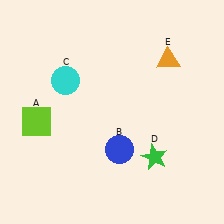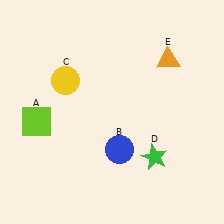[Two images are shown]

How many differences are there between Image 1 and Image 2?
There is 1 difference between the two images.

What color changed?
The circle (C) changed from cyan in Image 1 to yellow in Image 2.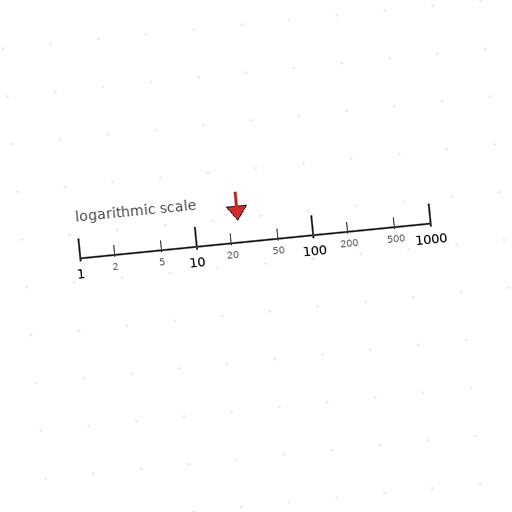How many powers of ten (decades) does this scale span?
The scale spans 3 decades, from 1 to 1000.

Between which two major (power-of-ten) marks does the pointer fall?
The pointer is between 10 and 100.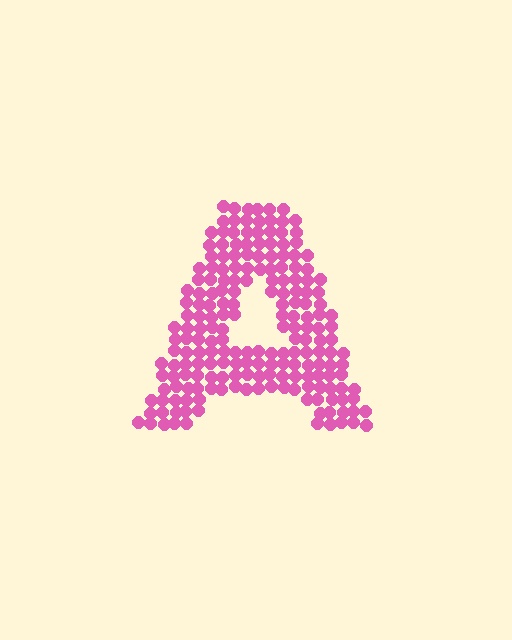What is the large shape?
The large shape is the letter A.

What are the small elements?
The small elements are circles.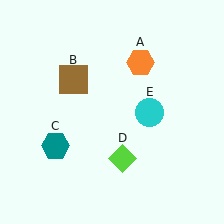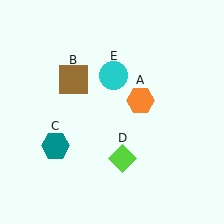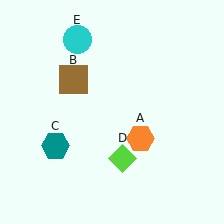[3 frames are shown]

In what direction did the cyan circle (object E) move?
The cyan circle (object E) moved up and to the left.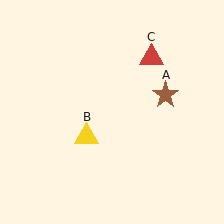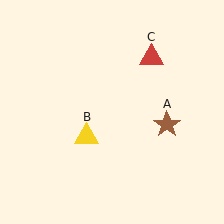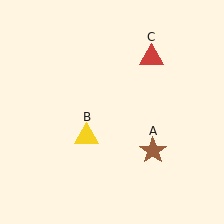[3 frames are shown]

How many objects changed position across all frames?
1 object changed position: brown star (object A).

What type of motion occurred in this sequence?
The brown star (object A) rotated clockwise around the center of the scene.